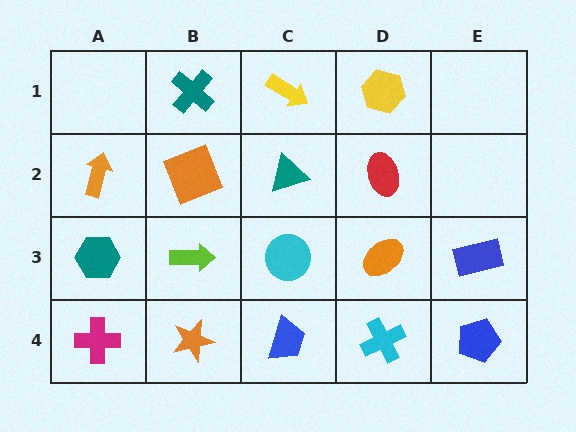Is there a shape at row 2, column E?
No, that cell is empty.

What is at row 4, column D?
A cyan cross.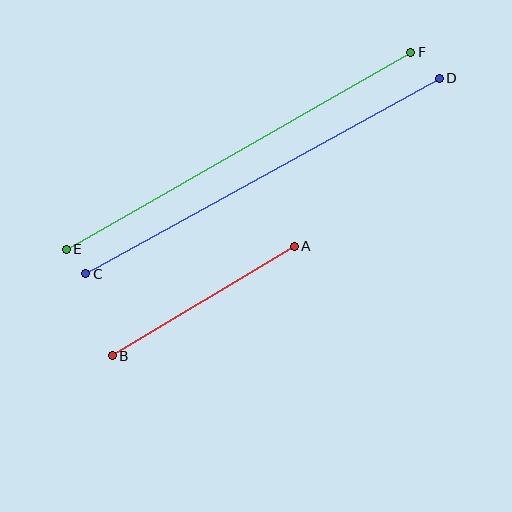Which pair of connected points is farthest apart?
Points C and D are farthest apart.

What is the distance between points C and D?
The distance is approximately 404 pixels.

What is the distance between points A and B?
The distance is approximately 213 pixels.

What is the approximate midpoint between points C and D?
The midpoint is at approximately (263, 176) pixels.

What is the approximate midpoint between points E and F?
The midpoint is at approximately (238, 151) pixels.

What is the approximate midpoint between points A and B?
The midpoint is at approximately (203, 301) pixels.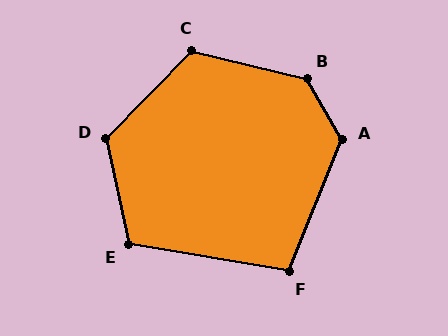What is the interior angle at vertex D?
Approximately 123 degrees (obtuse).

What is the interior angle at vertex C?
Approximately 121 degrees (obtuse).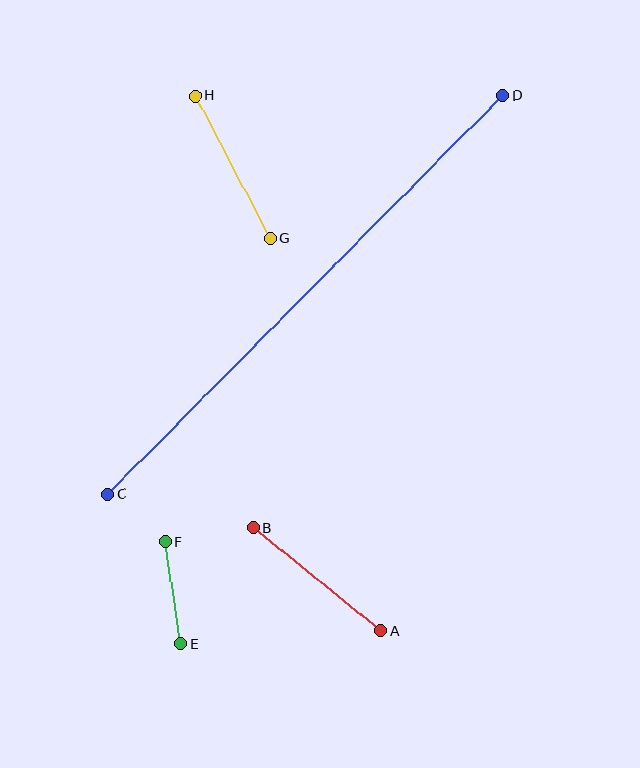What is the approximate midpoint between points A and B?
The midpoint is at approximately (317, 579) pixels.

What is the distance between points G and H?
The distance is approximately 161 pixels.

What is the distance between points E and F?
The distance is approximately 103 pixels.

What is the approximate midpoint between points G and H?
The midpoint is at approximately (233, 167) pixels.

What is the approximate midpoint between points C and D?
The midpoint is at approximately (306, 295) pixels.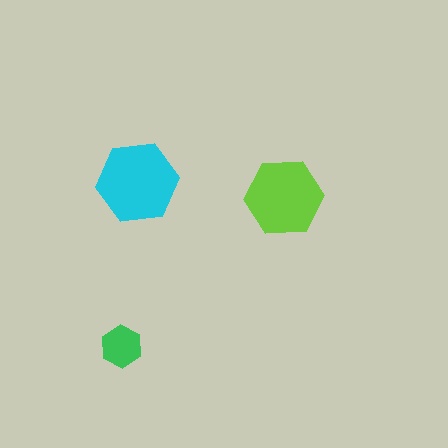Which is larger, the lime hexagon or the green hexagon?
The lime one.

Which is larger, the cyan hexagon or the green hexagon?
The cyan one.